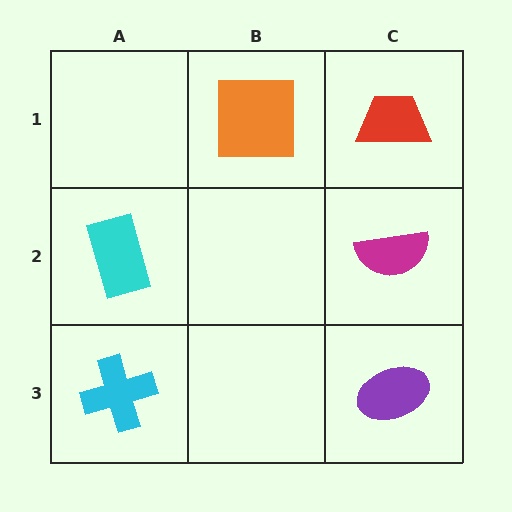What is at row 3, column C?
A purple ellipse.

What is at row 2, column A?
A cyan rectangle.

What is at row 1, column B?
An orange square.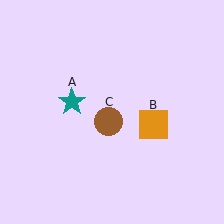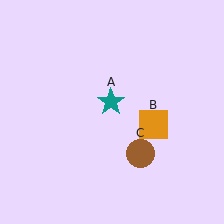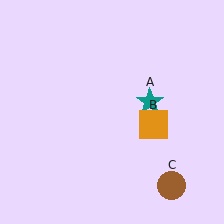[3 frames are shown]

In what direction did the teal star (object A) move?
The teal star (object A) moved right.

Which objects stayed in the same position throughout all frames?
Orange square (object B) remained stationary.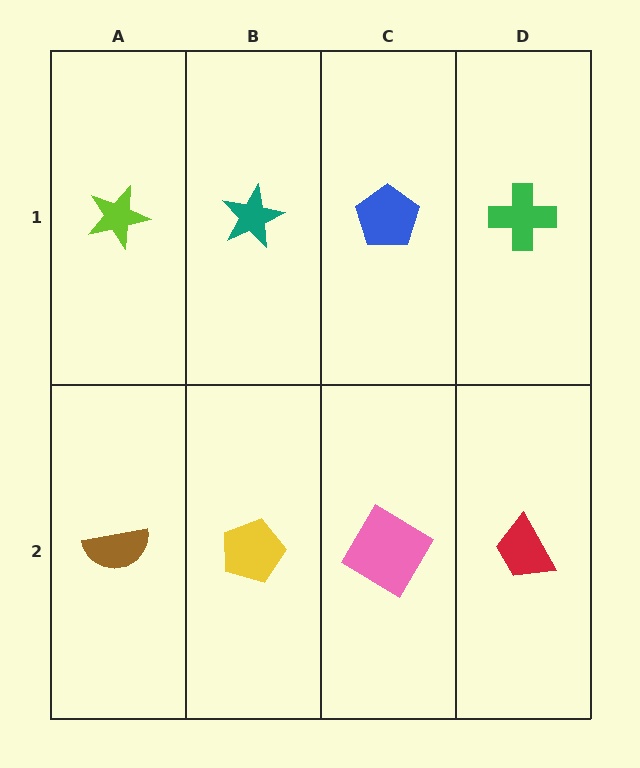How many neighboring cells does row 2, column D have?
2.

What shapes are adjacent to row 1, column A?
A brown semicircle (row 2, column A), a teal star (row 1, column B).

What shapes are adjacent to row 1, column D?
A red trapezoid (row 2, column D), a blue pentagon (row 1, column C).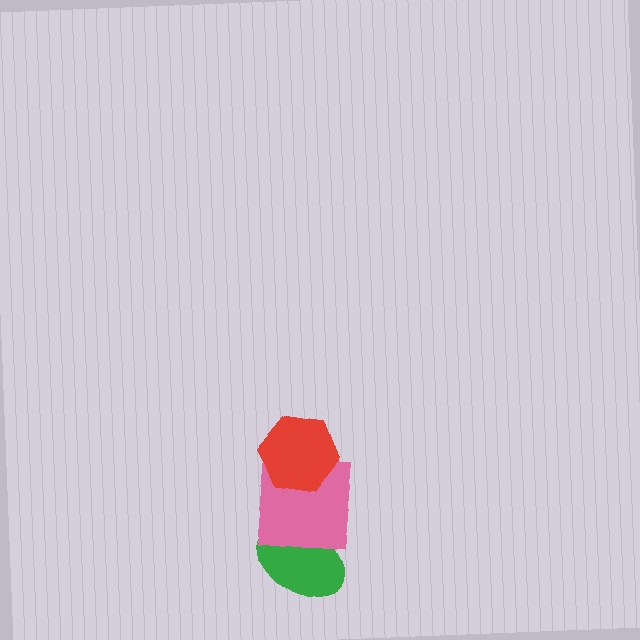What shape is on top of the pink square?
The red hexagon is on top of the pink square.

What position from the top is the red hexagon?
The red hexagon is 1st from the top.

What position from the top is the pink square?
The pink square is 2nd from the top.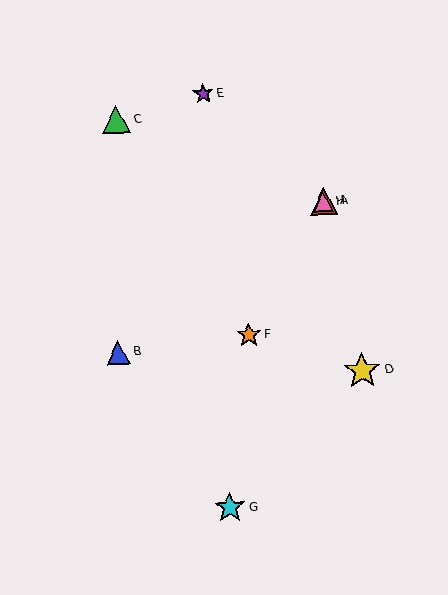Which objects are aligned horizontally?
Objects A, H are aligned horizontally.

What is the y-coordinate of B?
Object B is at y≈352.